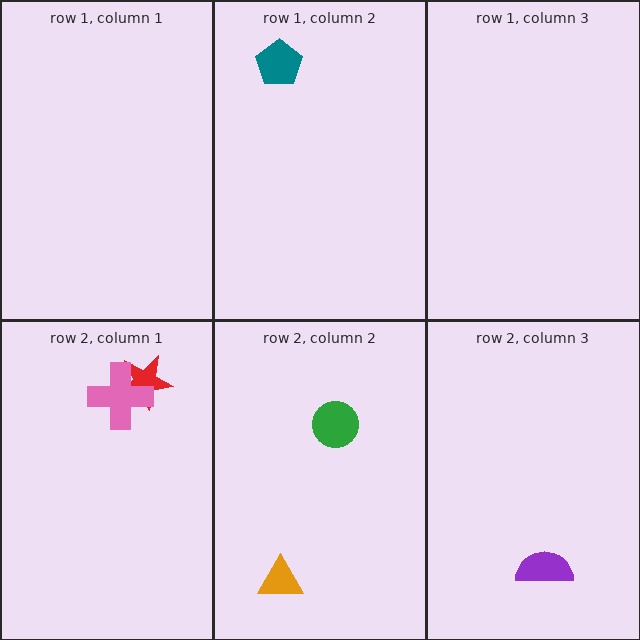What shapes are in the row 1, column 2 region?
The teal pentagon.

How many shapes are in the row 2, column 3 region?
1.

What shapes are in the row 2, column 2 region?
The green circle, the orange triangle.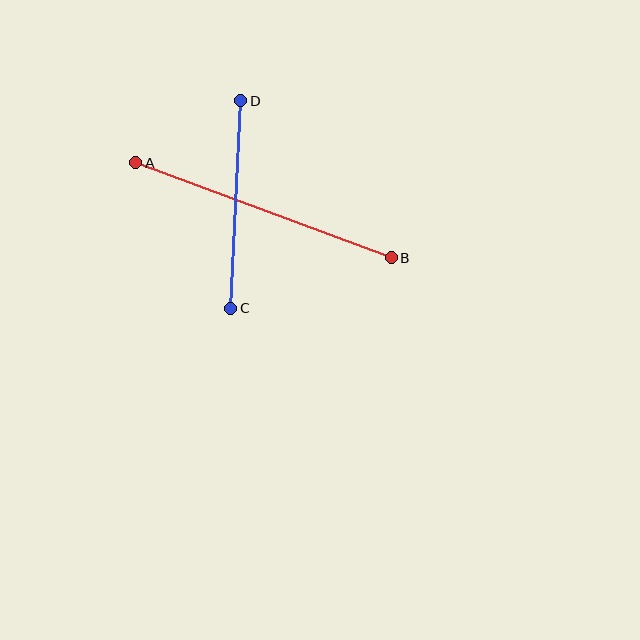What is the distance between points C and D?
The distance is approximately 208 pixels.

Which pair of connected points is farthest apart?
Points A and B are farthest apart.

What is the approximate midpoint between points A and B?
The midpoint is at approximately (264, 210) pixels.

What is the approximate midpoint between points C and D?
The midpoint is at approximately (236, 204) pixels.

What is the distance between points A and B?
The distance is approximately 273 pixels.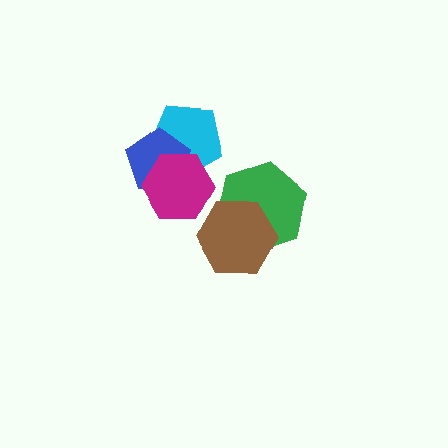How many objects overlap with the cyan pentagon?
2 objects overlap with the cyan pentagon.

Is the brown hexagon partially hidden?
No, no other shape covers it.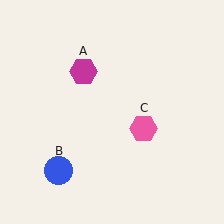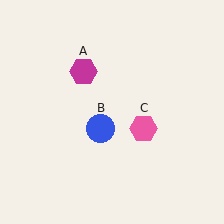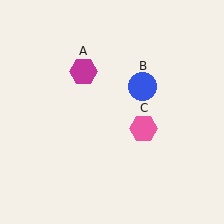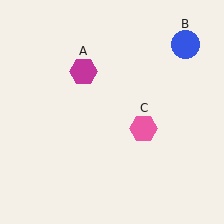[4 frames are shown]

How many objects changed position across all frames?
1 object changed position: blue circle (object B).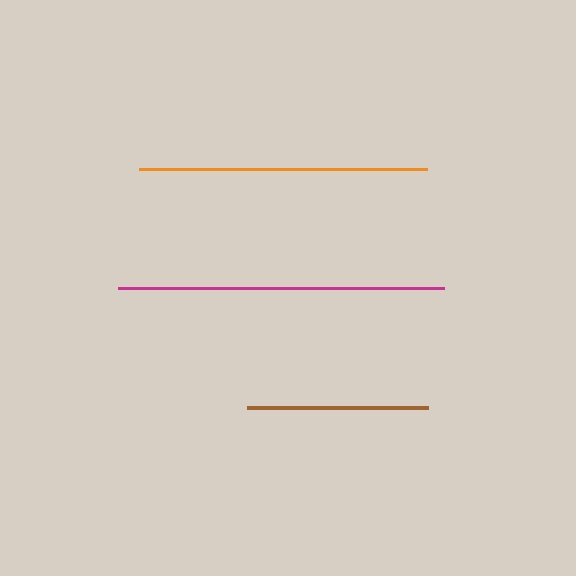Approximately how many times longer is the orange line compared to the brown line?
The orange line is approximately 1.6 times the length of the brown line.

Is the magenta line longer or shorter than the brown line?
The magenta line is longer than the brown line.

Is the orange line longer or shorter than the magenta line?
The magenta line is longer than the orange line.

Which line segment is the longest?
The magenta line is the longest at approximately 325 pixels.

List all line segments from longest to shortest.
From longest to shortest: magenta, orange, brown.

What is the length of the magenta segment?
The magenta segment is approximately 325 pixels long.